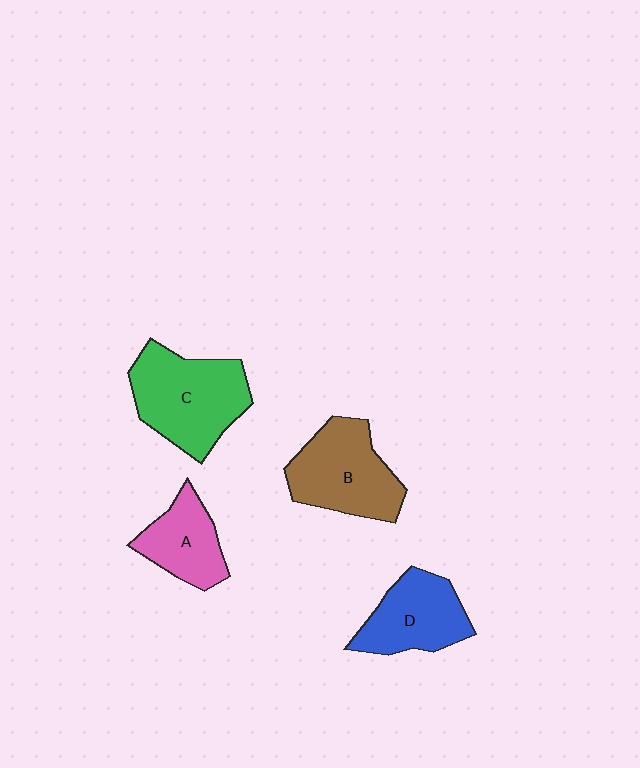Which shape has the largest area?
Shape C (green).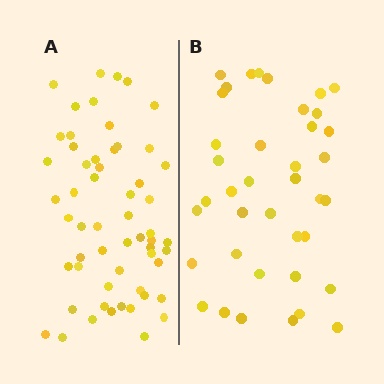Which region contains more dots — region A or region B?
Region A (the left region) has more dots.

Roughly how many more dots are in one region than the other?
Region A has approximately 20 more dots than region B.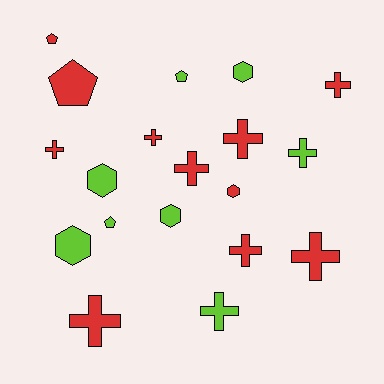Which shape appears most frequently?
Cross, with 10 objects.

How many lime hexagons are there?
There are 4 lime hexagons.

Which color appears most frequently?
Red, with 11 objects.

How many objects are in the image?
There are 19 objects.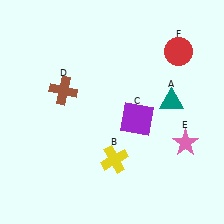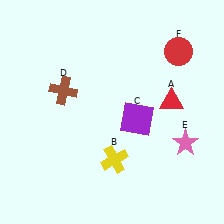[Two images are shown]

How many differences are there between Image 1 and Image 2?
There is 1 difference between the two images.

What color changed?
The triangle (A) changed from teal in Image 1 to red in Image 2.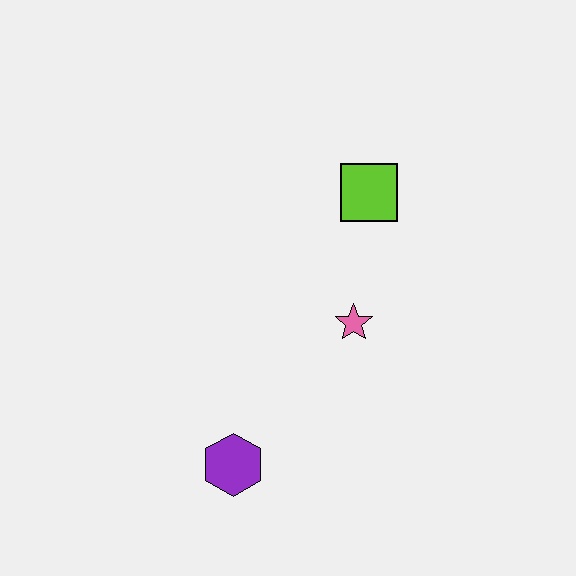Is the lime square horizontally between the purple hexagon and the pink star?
No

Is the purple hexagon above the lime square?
No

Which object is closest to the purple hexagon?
The pink star is closest to the purple hexagon.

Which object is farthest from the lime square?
The purple hexagon is farthest from the lime square.